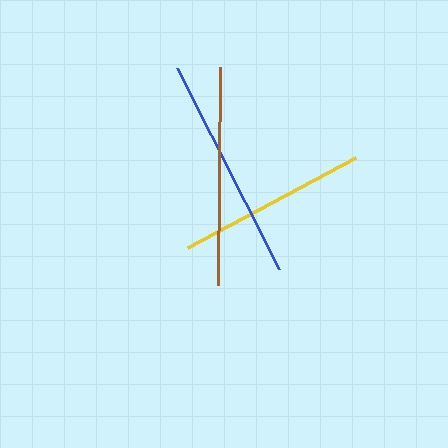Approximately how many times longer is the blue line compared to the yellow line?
The blue line is approximately 1.2 times the length of the yellow line.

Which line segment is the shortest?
The yellow line is the shortest at approximately 191 pixels.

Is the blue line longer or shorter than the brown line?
The blue line is longer than the brown line.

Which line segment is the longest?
The blue line is the longest at approximately 225 pixels.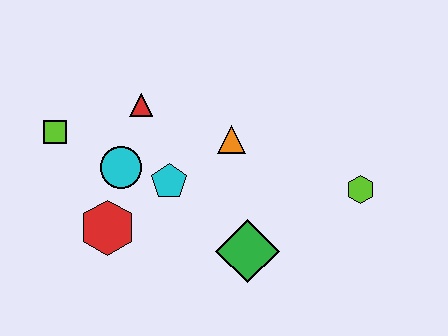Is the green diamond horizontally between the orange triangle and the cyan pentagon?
No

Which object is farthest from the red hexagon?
The lime hexagon is farthest from the red hexagon.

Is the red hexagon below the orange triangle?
Yes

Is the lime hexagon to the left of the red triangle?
No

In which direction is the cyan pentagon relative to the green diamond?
The cyan pentagon is to the left of the green diamond.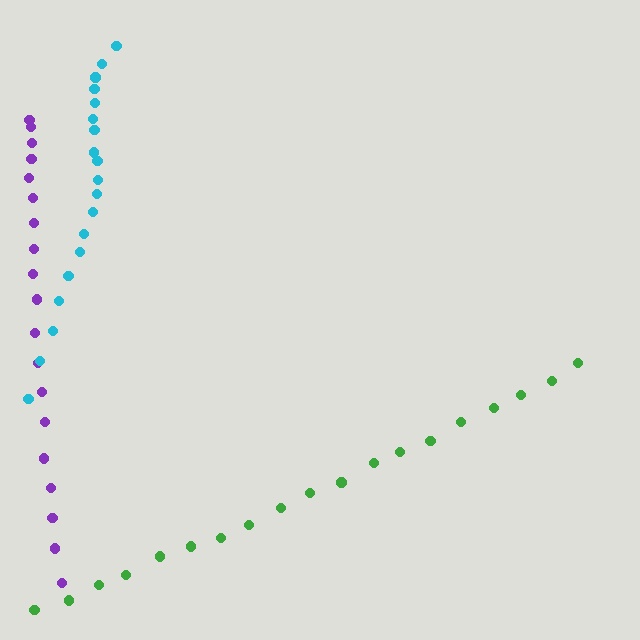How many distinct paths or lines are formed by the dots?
There are 3 distinct paths.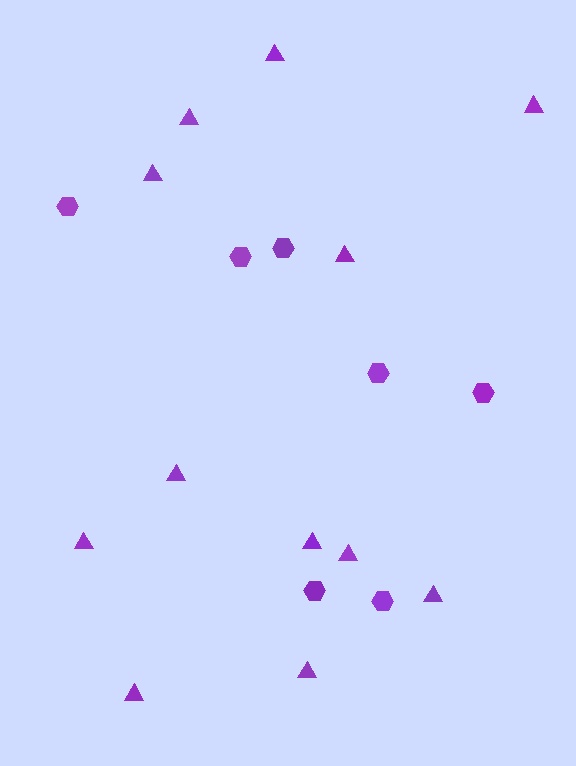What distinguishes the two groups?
There are 2 groups: one group of triangles (12) and one group of hexagons (7).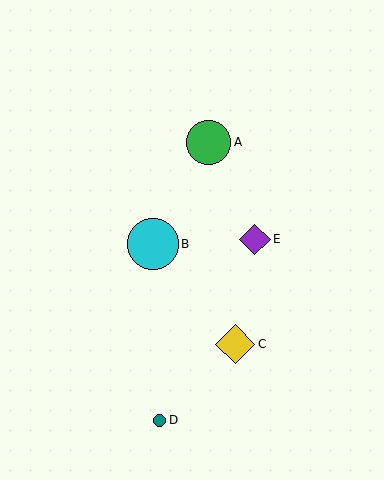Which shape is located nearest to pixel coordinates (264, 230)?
The purple diamond (labeled E) at (255, 239) is nearest to that location.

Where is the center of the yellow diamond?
The center of the yellow diamond is at (235, 344).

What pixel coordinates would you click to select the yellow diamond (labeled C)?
Click at (235, 344) to select the yellow diamond C.